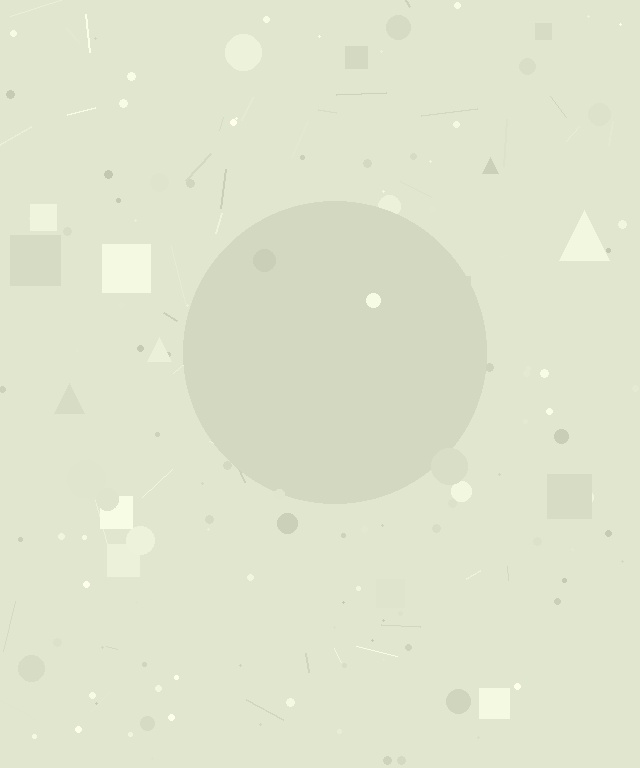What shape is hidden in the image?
A circle is hidden in the image.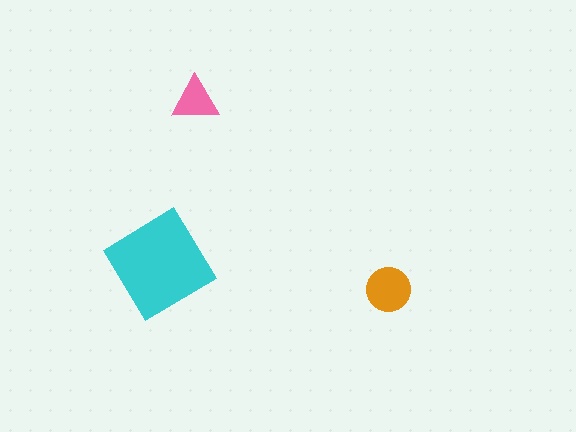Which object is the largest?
The cyan diamond.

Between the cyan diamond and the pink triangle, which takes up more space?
The cyan diamond.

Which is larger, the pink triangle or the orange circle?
The orange circle.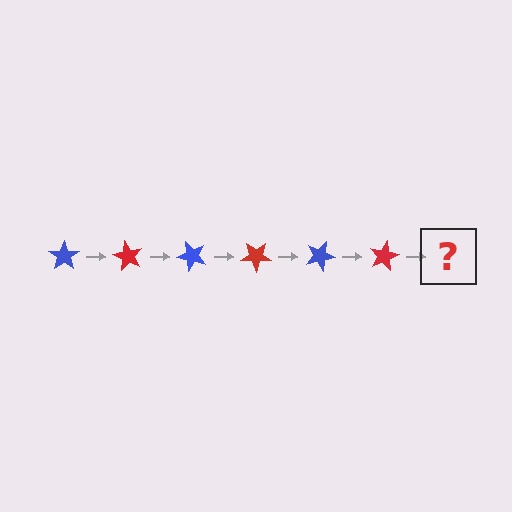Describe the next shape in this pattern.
It should be a blue star, rotated 360 degrees from the start.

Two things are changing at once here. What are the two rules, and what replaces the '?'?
The two rules are that it rotates 60 degrees each step and the color cycles through blue and red. The '?' should be a blue star, rotated 360 degrees from the start.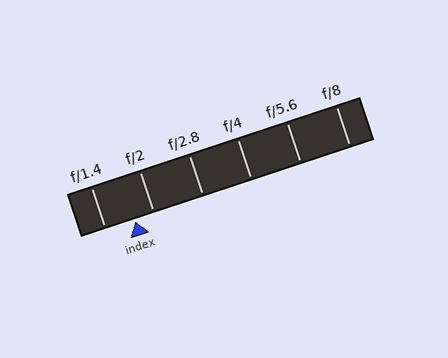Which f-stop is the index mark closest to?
The index mark is closest to f/2.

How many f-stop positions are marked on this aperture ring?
There are 6 f-stop positions marked.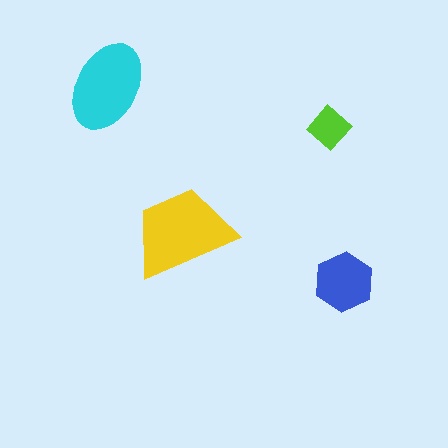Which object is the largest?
The yellow trapezoid.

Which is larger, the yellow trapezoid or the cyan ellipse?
The yellow trapezoid.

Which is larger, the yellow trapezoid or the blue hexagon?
The yellow trapezoid.